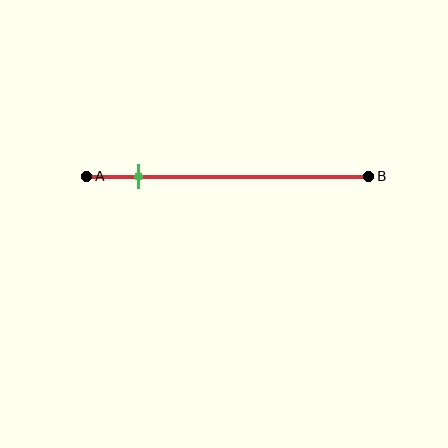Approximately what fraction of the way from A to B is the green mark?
The green mark is approximately 20% of the way from A to B.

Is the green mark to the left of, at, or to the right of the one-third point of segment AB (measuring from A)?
The green mark is to the left of the one-third point of segment AB.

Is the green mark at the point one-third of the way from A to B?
No, the mark is at about 20% from A, not at the 33% one-third point.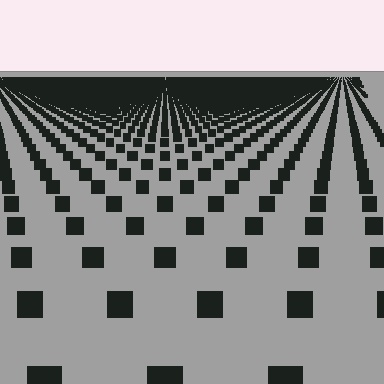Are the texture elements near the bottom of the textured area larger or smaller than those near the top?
Larger. Near the bottom, elements are closer to the viewer and appear at a bigger on-screen size.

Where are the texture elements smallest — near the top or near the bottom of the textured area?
Near the top.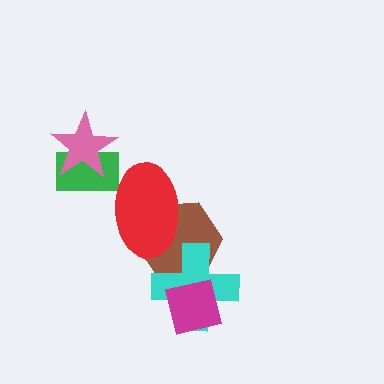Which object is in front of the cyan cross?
The magenta square is in front of the cyan cross.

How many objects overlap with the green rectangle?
2 objects overlap with the green rectangle.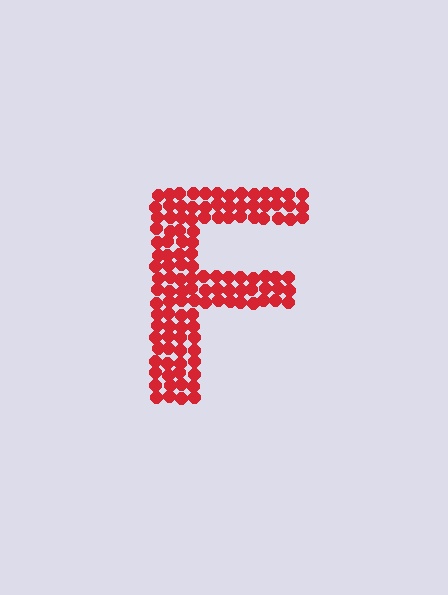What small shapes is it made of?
It is made of small circles.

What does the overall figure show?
The overall figure shows the letter F.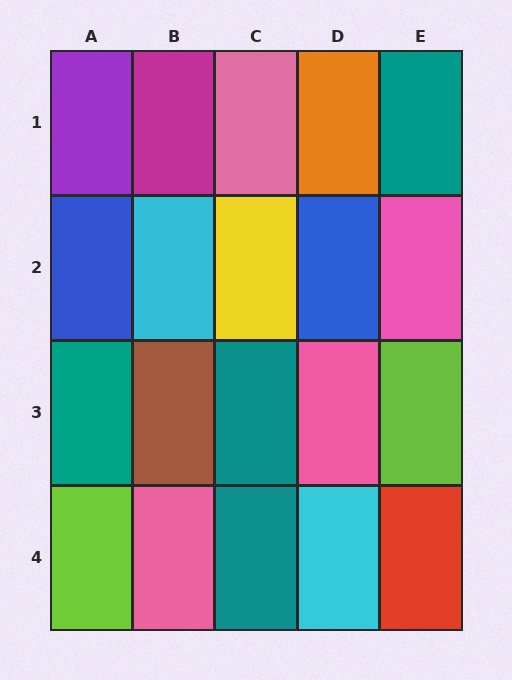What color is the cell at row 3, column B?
Brown.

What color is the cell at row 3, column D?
Pink.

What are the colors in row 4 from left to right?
Lime, pink, teal, cyan, red.